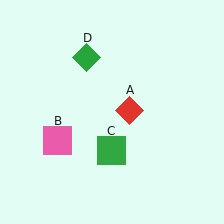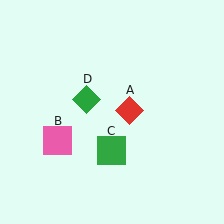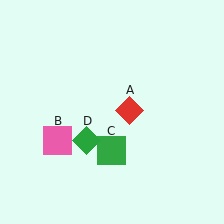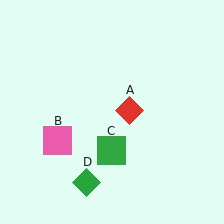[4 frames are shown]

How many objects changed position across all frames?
1 object changed position: green diamond (object D).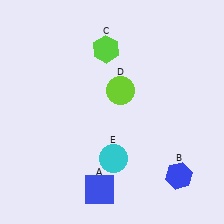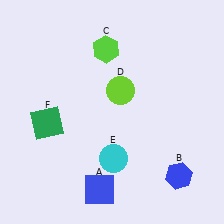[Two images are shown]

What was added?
A green square (F) was added in Image 2.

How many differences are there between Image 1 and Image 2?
There is 1 difference between the two images.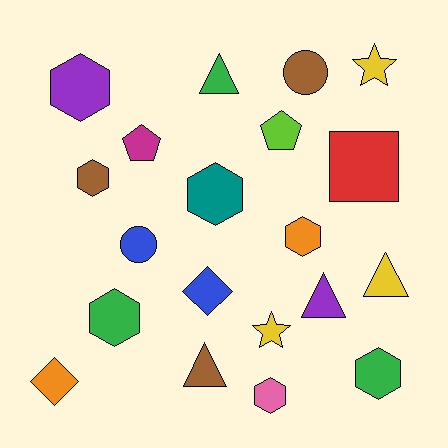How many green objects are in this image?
There are 3 green objects.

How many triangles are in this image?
There are 4 triangles.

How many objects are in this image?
There are 20 objects.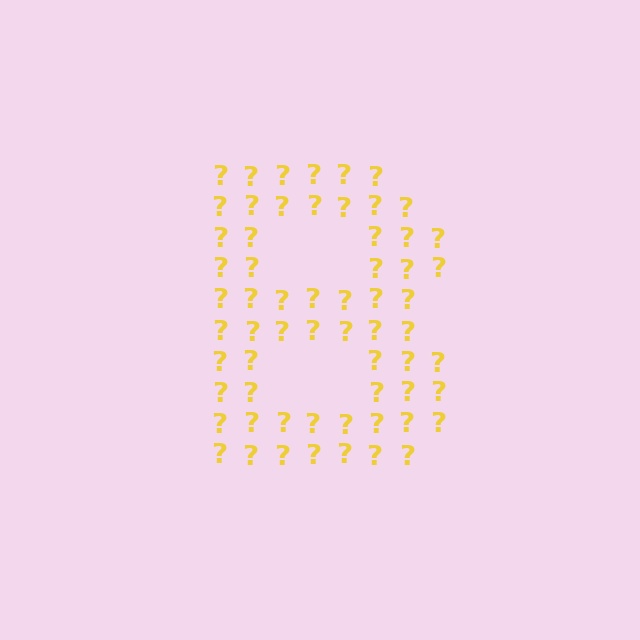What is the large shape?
The large shape is the letter B.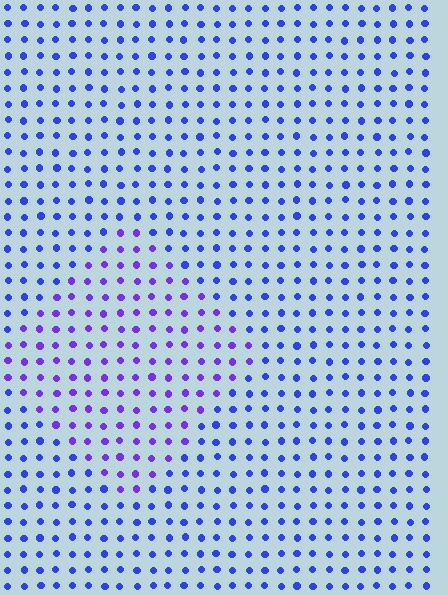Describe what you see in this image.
The image is filled with small blue elements in a uniform arrangement. A diamond-shaped region is visible where the elements are tinted to a slightly different hue, forming a subtle color boundary.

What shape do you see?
I see a diamond.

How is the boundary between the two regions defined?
The boundary is defined purely by a slight shift in hue (about 30 degrees). Spacing, size, and orientation are identical on both sides.